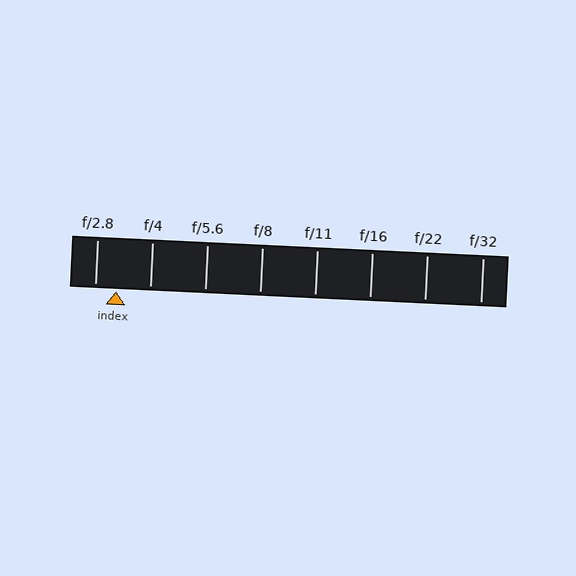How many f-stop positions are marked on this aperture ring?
There are 8 f-stop positions marked.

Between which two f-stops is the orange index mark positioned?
The index mark is between f/2.8 and f/4.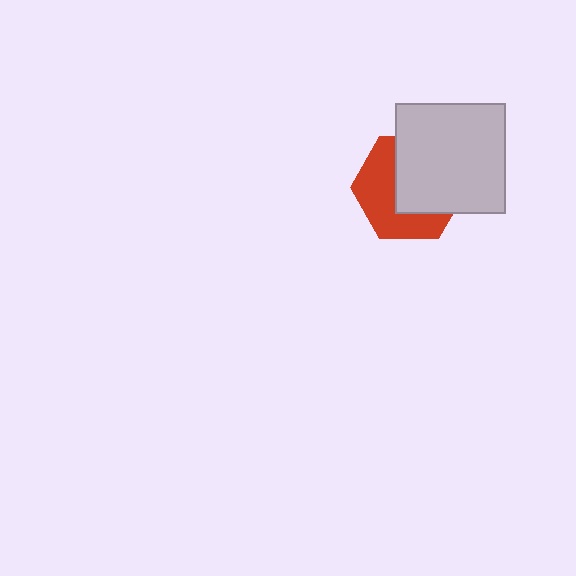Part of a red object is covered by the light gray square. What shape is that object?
It is a hexagon.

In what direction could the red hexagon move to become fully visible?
The red hexagon could move toward the lower-left. That would shift it out from behind the light gray square entirely.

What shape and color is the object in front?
The object in front is a light gray square.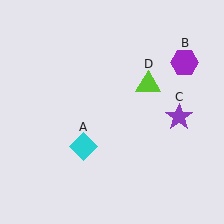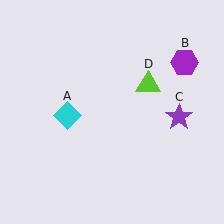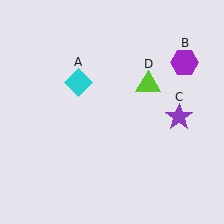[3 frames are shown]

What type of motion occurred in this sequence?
The cyan diamond (object A) rotated clockwise around the center of the scene.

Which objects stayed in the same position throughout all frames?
Purple hexagon (object B) and purple star (object C) and lime triangle (object D) remained stationary.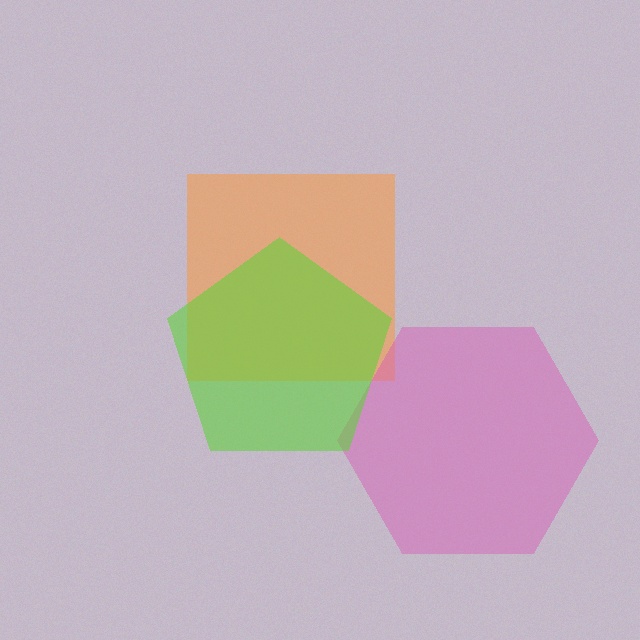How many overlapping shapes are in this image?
There are 3 overlapping shapes in the image.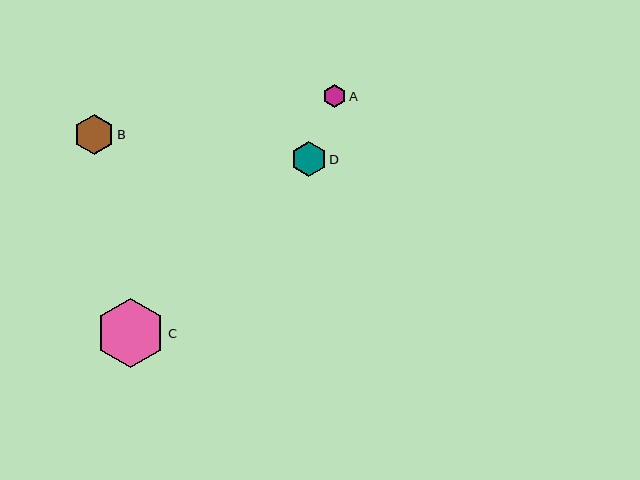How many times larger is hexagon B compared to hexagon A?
Hexagon B is approximately 1.7 times the size of hexagon A.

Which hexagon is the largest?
Hexagon C is the largest with a size of approximately 69 pixels.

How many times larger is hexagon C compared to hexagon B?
Hexagon C is approximately 1.7 times the size of hexagon B.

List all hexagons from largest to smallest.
From largest to smallest: C, B, D, A.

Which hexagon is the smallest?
Hexagon A is the smallest with a size of approximately 23 pixels.